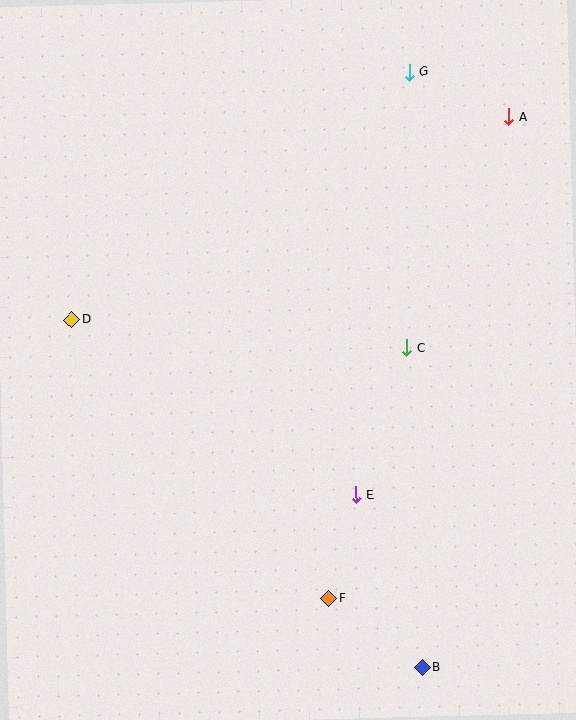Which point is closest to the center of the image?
Point C at (407, 348) is closest to the center.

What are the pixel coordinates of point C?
Point C is at (407, 348).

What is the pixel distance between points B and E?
The distance between B and E is 185 pixels.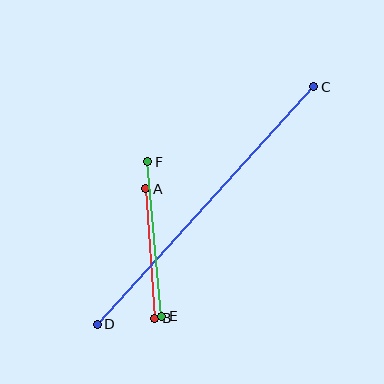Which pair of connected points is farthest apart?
Points C and D are farthest apart.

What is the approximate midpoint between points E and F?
The midpoint is at approximately (155, 239) pixels.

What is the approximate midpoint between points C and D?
The midpoint is at approximately (205, 205) pixels.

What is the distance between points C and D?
The distance is approximately 321 pixels.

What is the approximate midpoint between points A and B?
The midpoint is at approximately (150, 254) pixels.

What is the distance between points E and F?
The distance is approximately 155 pixels.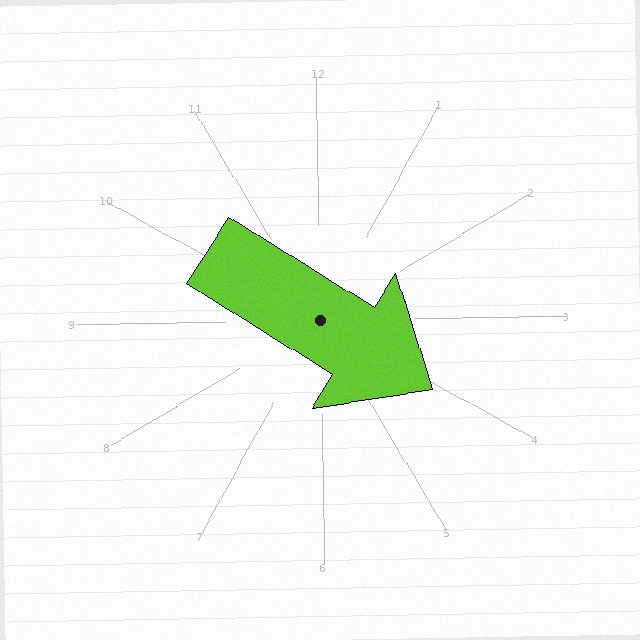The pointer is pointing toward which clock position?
Roughly 4 o'clock.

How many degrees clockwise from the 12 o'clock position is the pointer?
Approximately 123 degrees.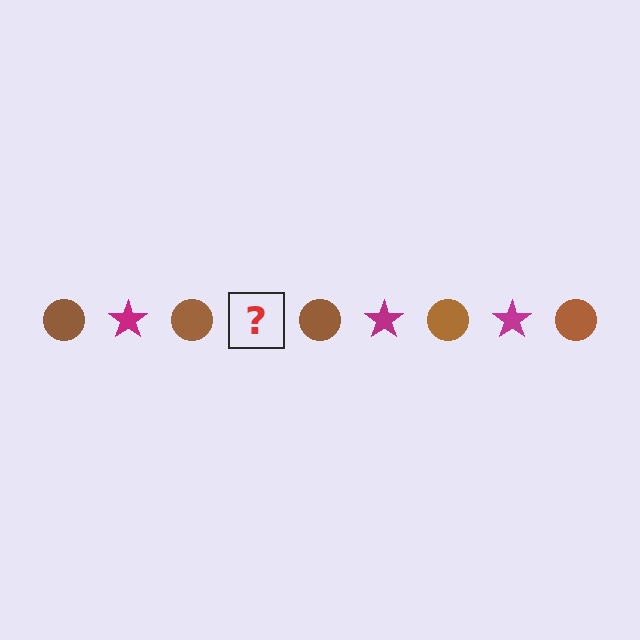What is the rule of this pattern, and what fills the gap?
The rule is that the pattern alternates between brown circle and magenta star. The gap should be filled with a magenta star.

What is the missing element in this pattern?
The missing element is a magenta star.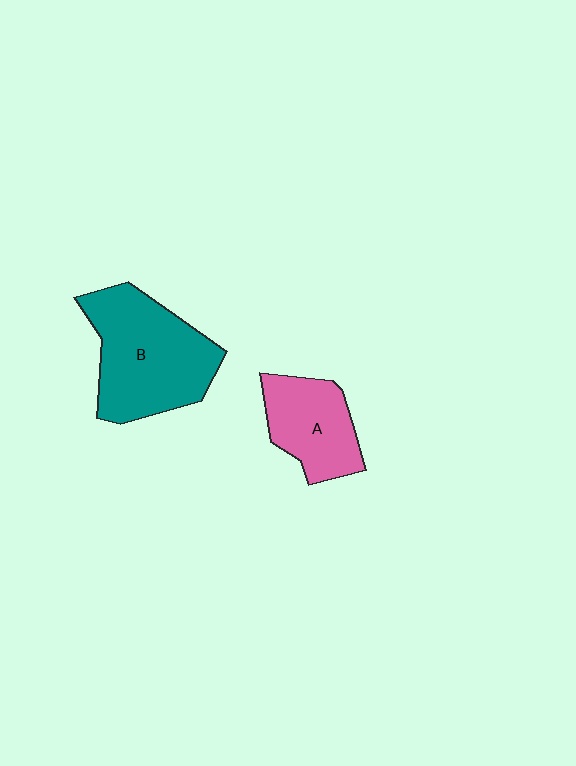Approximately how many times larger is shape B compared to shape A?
Approximately 1.7 times.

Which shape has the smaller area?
Shape A (pink).